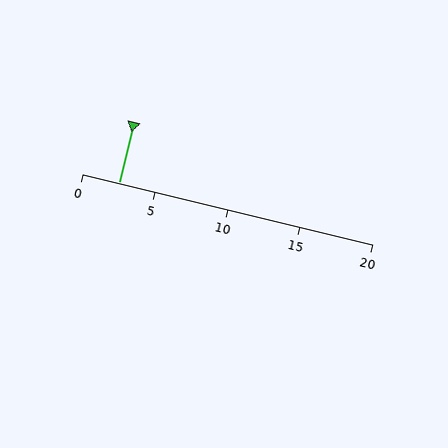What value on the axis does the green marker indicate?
The marker indicates approximately 2.5.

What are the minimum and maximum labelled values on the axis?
The axis runs from 0 to 20.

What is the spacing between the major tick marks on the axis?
The major ticks are spaced 5 apart.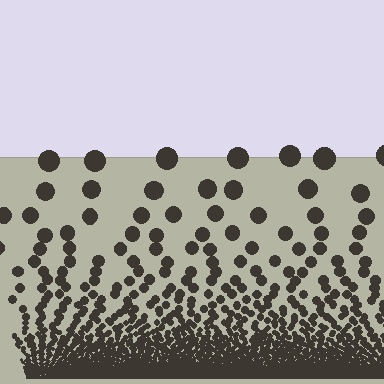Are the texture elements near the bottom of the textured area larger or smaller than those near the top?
Smaller. The gradient is inverted — elements near the bottom are smaller and denser.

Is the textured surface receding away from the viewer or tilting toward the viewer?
The surface appears to tilt toward the viewer. Texture elements get larger and sparser toward the top.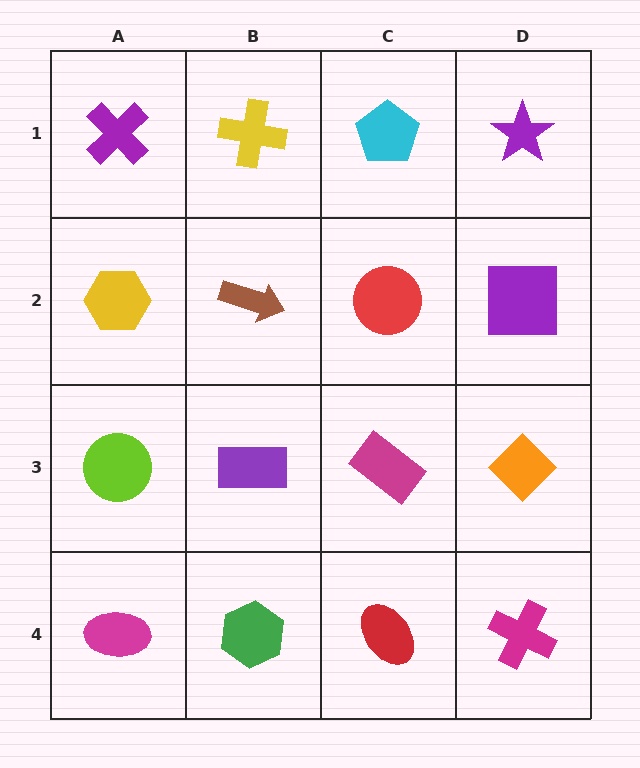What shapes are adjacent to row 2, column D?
A purple star (row 1, column D), an orange diamond (row 3, column D), a red circle (row 2, column C).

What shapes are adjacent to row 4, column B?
A purple rectangle (row 3, column B), a magenta ellipse (row 4, column A), a red ellipse (row 4, column C).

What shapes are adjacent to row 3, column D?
A purple square (row 2, column D), a magenta cross (row 4, column D), a magenta rectangle (row 3, column C).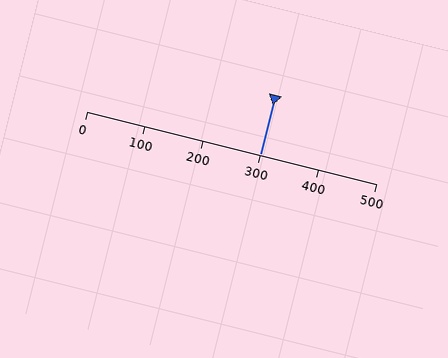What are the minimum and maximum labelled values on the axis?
The axis runs from 0 to 500.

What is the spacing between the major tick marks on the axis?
The major ticks are spaced 100 apart.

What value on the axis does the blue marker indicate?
The marker indicates approximately 300.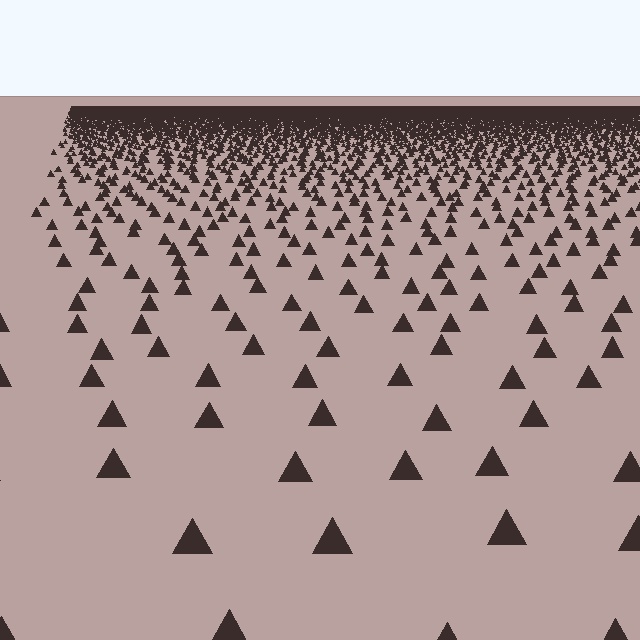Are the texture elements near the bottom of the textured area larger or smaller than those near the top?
Larger. Near the bottom, elements are closer to the viewer and appear at a bigger on-screen size.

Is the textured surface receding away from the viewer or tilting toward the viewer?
The surface is receding away from the viewer. Texture elements get smaller and denser toward the top.